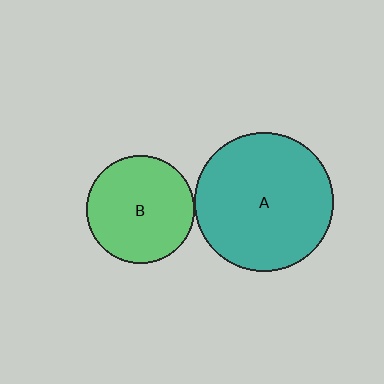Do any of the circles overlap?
No, none of the circles overlap.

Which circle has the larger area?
Circle A (teal).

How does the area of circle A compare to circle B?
Approximately 1.7 times.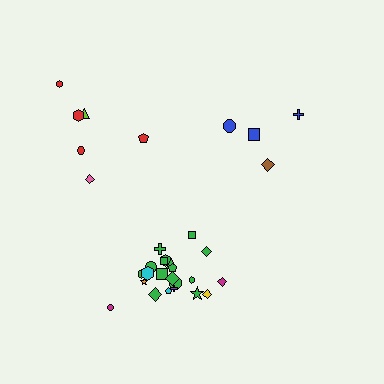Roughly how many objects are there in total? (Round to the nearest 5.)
Roughly 30 objects in total.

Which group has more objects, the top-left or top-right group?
The top-left group.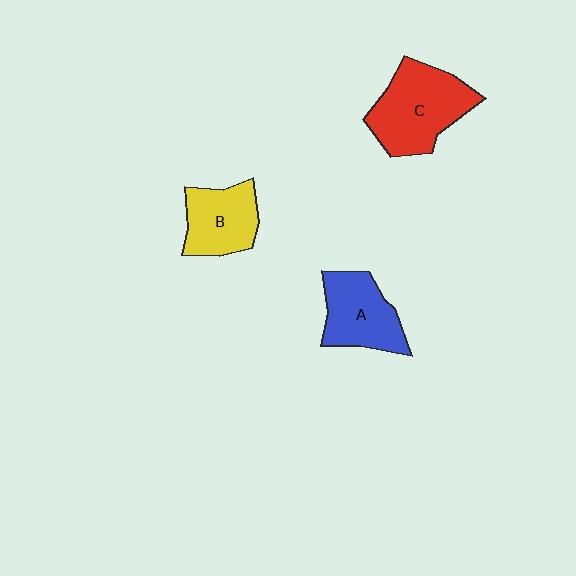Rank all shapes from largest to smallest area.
From largest to smallest: C (red), A (blue), B (yellow).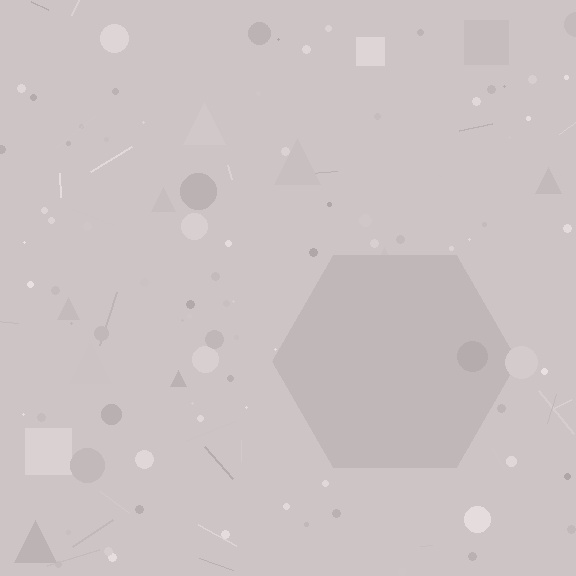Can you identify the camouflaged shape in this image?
The camouflaged shape is a hexagon.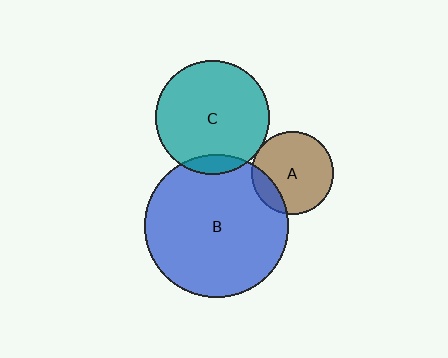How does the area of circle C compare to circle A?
Approximately 1.9 times.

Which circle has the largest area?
Circle B (blue).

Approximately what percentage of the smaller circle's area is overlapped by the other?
Approximately 15%.